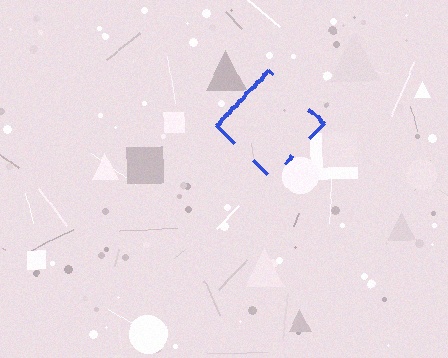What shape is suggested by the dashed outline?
The dashed outline suggests a diamond.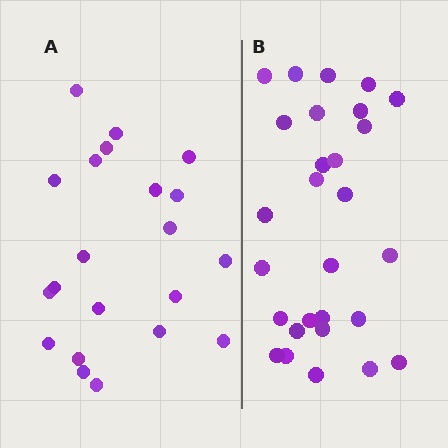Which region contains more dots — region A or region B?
Region B (the right region) has more dots.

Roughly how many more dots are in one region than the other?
Region B has roughly 8 or so more dots than region A.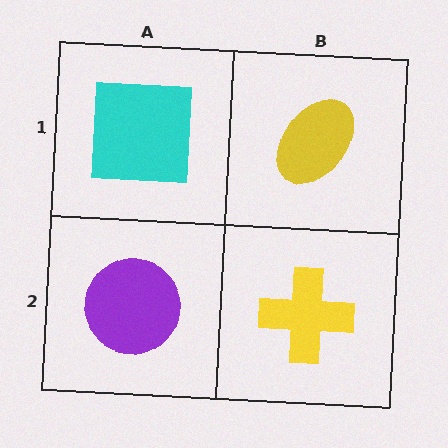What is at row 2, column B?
A yellow cross.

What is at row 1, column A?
A cyan square.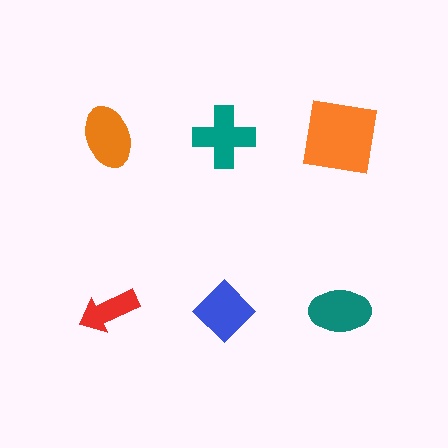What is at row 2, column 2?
A blue diamond.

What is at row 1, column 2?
A teal cross.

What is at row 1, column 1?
An orange ellipse.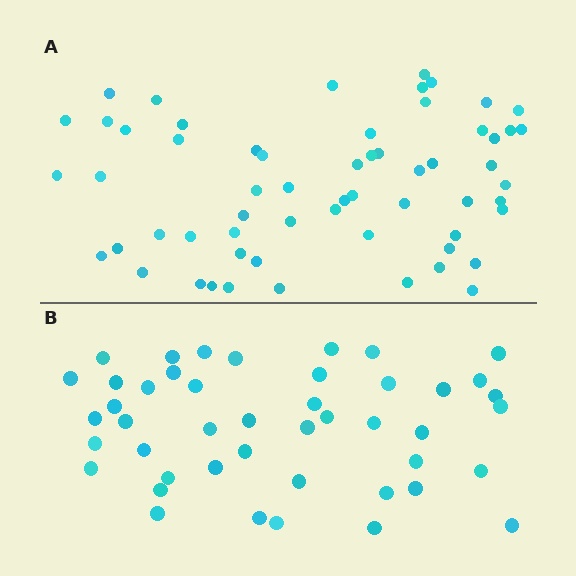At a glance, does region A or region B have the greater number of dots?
Region A (the top region) has more dots.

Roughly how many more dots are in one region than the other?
Region A has approximately 15 more dots than region B.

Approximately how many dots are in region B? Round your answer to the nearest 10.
About 40 dots. (The exact count is 45, which rounds to 40.)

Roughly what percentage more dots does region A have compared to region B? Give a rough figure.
About 35% more.